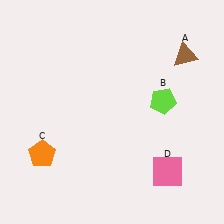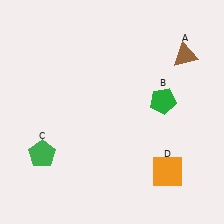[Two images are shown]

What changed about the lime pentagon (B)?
In Image 1, B is lime. In Image 2, it changed to green.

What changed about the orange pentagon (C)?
In Image 1, C is orange. In Image 2, it changed to green.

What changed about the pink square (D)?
In Image 1, D is pink. In Image 2, it changed to orange.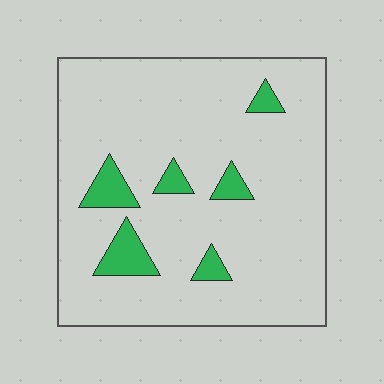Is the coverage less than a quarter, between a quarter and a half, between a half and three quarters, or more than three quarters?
Less than a quarter.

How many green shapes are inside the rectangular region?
6.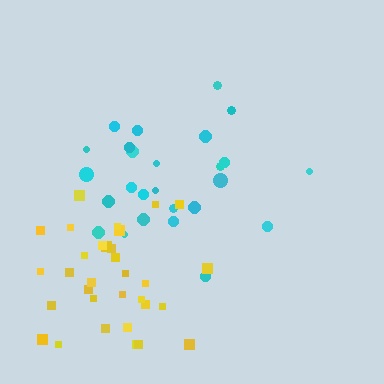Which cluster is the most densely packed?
Yellow.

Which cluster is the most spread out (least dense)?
Cyan.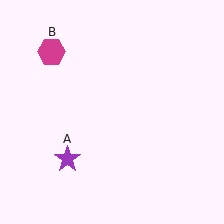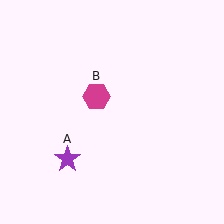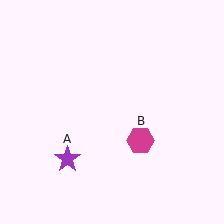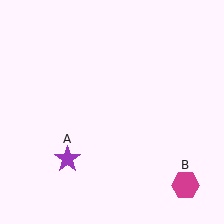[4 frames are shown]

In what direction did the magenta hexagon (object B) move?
The magenta hexagon (object B) moved down and to the right.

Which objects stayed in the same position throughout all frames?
Purple star (object A) remained stationary.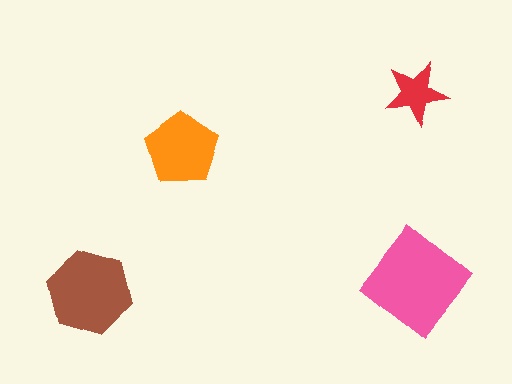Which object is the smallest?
The red star.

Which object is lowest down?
The pink diamond is bottommost.